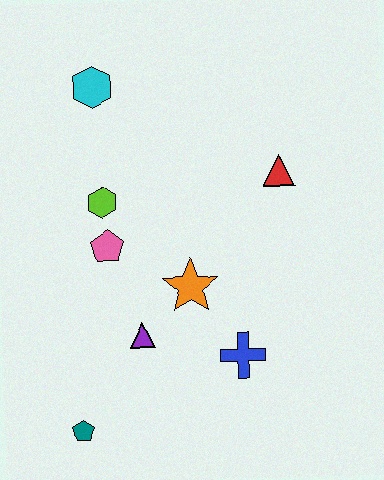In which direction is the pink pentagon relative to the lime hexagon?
The pink pentagon is below the lime hexagon.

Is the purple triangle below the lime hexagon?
Yes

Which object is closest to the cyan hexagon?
The lime hexagon is closest to the cyan hexagon.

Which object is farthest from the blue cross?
The cyan hexagon is farthest from the blue cross.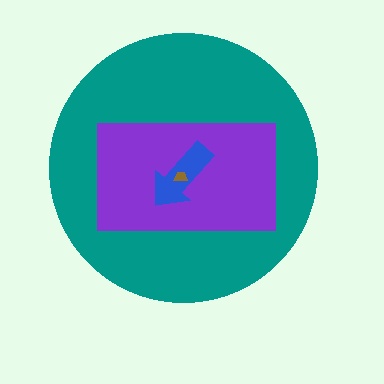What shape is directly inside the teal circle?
The purple rectangle.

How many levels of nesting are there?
4.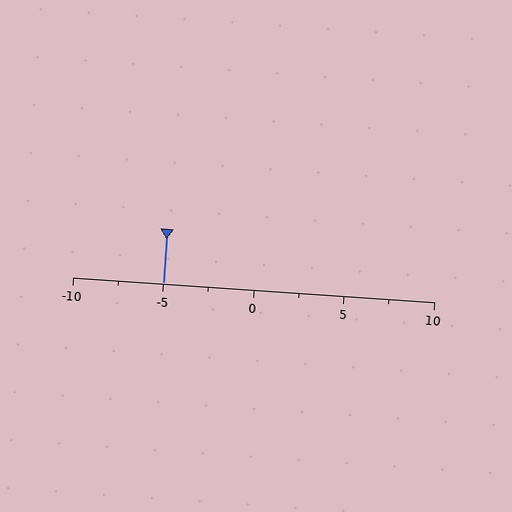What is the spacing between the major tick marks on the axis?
The major ticks are spaced 5 apart.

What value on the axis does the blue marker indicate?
The marker indicates approximately -5.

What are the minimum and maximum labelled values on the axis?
The axis runs from -10 to 10.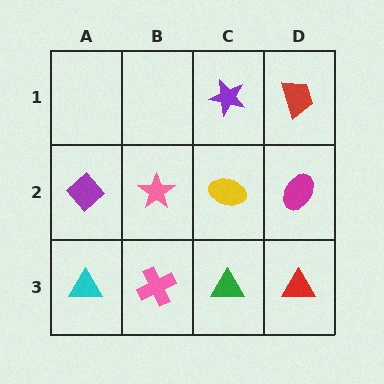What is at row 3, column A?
A cyan triangle.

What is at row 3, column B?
A pink cross.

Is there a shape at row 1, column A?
No, that cell is empty.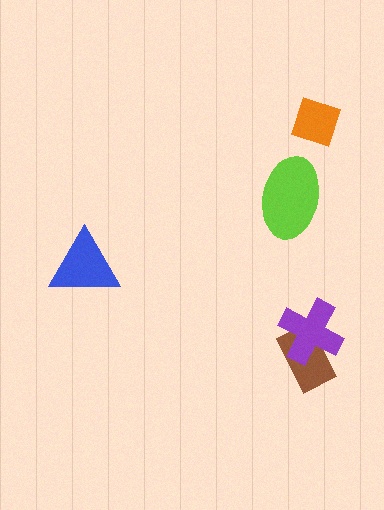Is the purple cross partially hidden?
No, no other shape covers it.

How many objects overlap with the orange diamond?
0 objects overlap with the orange diamond.